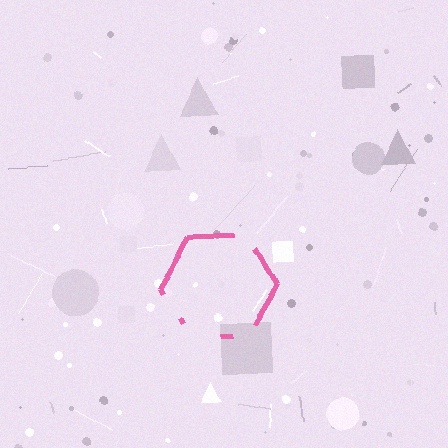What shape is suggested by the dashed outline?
The dashed outline suggests a hexagon.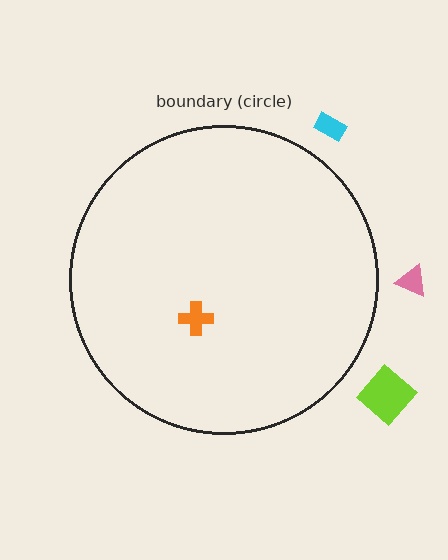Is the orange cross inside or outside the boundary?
Inside.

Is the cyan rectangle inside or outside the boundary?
Outside.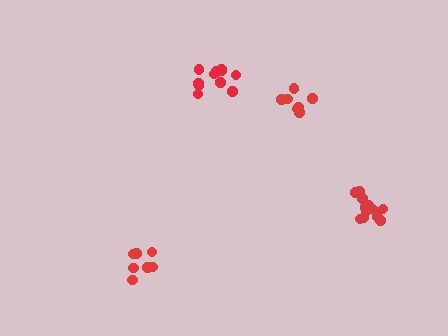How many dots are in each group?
Group 1: 7 dots, Group 2: 12 dots, Group 3: 7 dots, Group 4: 11 dots (37 total).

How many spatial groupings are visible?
There are 4 spatial groupings.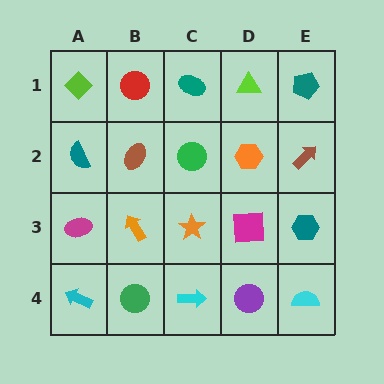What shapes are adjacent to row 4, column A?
A magenta ellipse (row 3, column A), a green circle (row 4, column B).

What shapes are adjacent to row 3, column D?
An orange hexagon (row 2, column D), a purple circle (row 4, column D), an orange star (row 3, column C), a teal hexagon (row 3, column E).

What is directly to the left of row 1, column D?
A teal ellipse.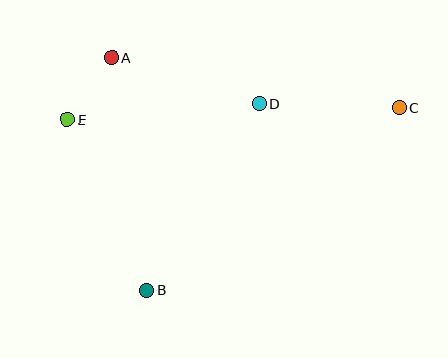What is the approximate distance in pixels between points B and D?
The distance between B and D is approximately 218 pixels.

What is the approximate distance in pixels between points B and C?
The distance between B and C is approximately 312 pixels.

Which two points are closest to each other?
Points A and E are closest to each other.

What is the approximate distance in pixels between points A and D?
The distance between A and D is approximately 155 pixels.